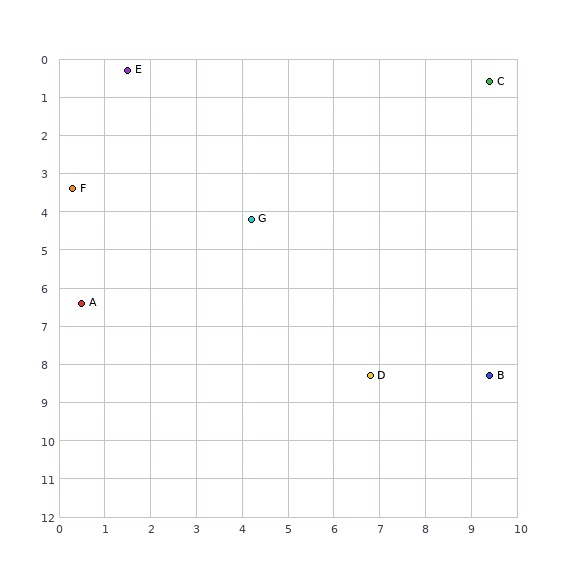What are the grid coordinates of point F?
Point F is at approximately (0.3, 3.4).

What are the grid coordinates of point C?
Point C is at approximately (9.4, 0.6).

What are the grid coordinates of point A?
Point A is at approximately (0.5, 6.4).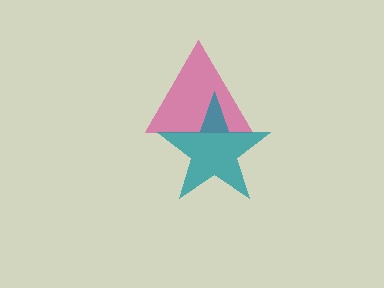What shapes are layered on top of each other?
The layered shapes are: a magenta triangle, a teal star.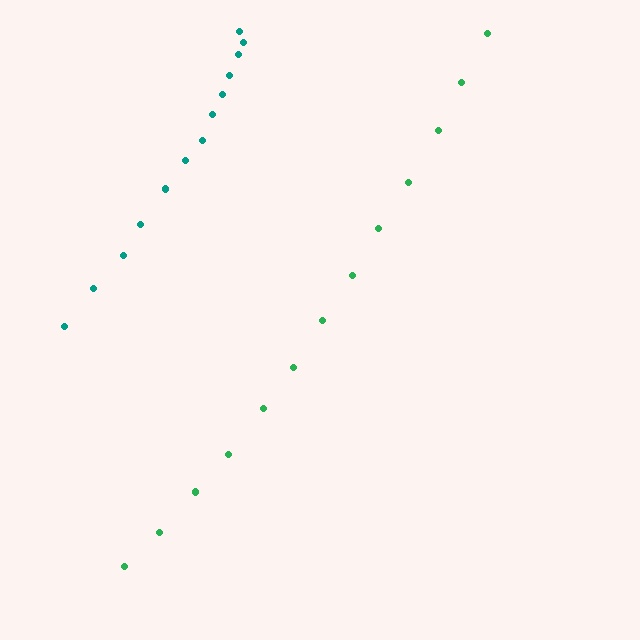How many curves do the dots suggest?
There are 2 distinct paths.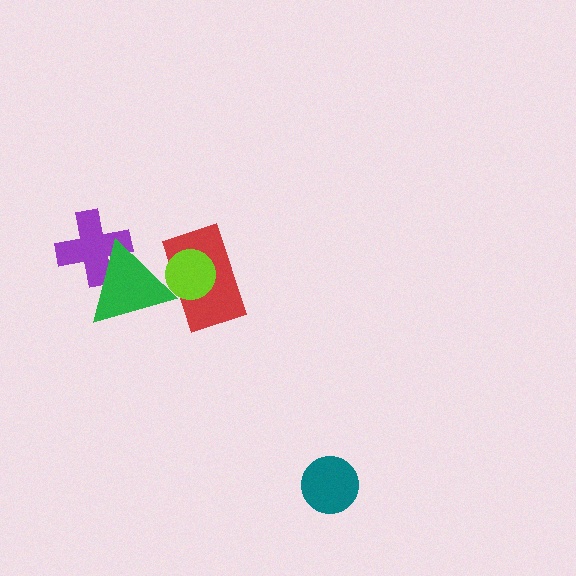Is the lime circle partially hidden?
Yes, it is partially covered by another shape.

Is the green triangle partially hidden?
No, no other shape covers it.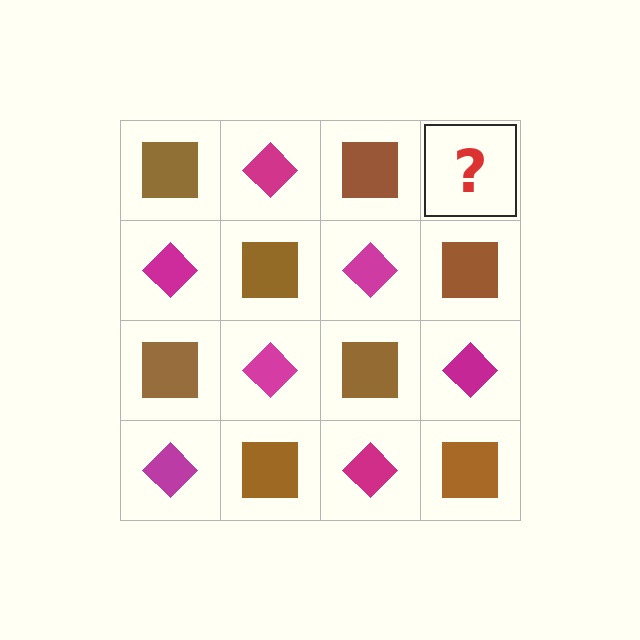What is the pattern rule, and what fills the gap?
The rule is that it alternates brown square and magenta diamond in a checkerboard pattern. The gap should be filled with a magenta diamond.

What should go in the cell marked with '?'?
The missing cell should contain a magenta diamond.